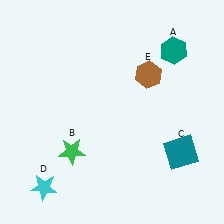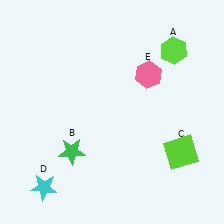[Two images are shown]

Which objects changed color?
A changed from teal to lime. C changed from teal to lime. E changed from brown to pink.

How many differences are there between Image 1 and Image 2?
There are 3 differences between the two images.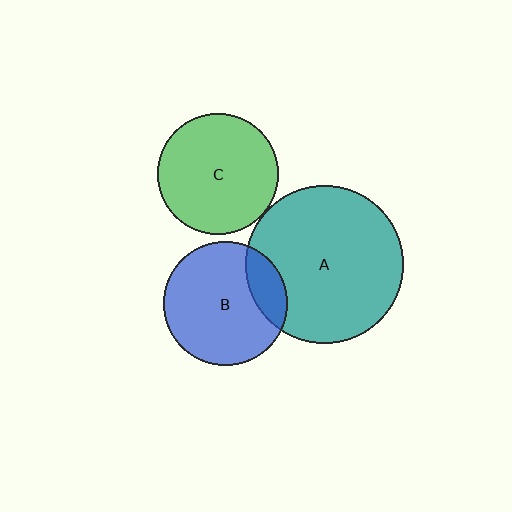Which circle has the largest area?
Circle A (teal).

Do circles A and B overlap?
Yes.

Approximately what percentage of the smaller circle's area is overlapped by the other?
Approximately 20%.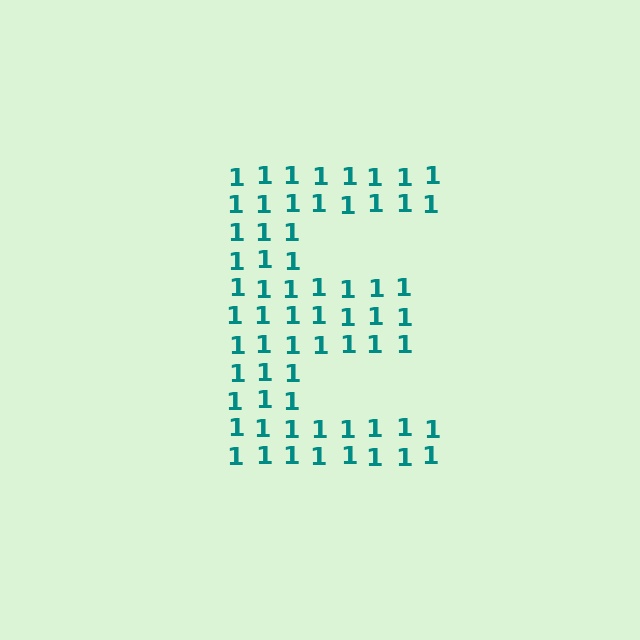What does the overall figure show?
The overall figure shows the letter E.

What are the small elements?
The small elements are digit 1's.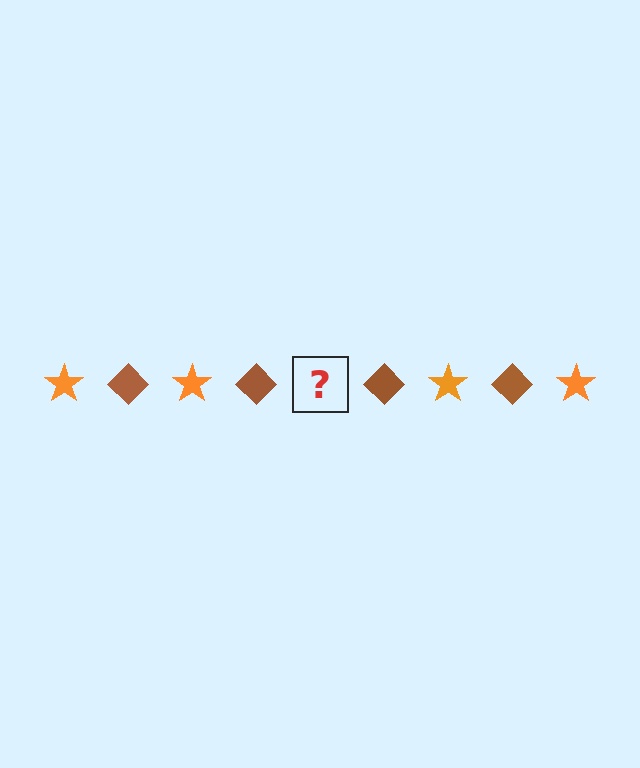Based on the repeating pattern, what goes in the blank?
The blank should be an orange star.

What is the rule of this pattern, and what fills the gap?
The rule is that the pattern alternates between orange star and brown diamond. The gap should be filled with an orange star.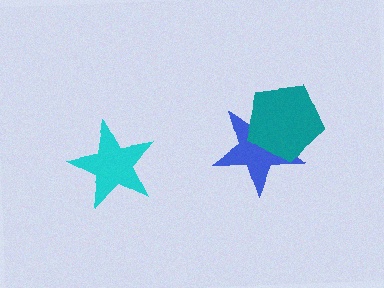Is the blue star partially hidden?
Yes, it is partially covered by another shape.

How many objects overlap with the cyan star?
0 objects overlap with the cyan star.